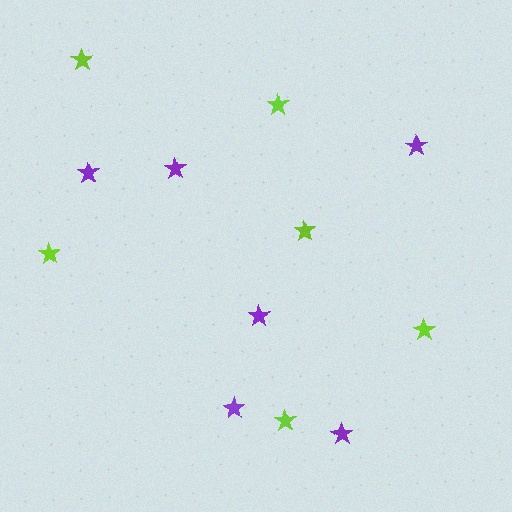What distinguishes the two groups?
There are 2 groups: one group of purple stars (6) and one group of lime stars (6).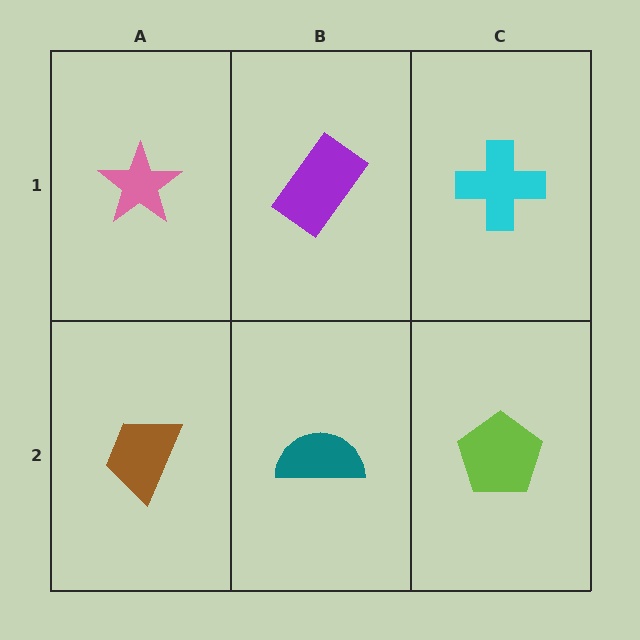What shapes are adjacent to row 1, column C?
A lime pentagon (row 2, column C), a purple rectangle (row 1, column B).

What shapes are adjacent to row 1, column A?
A brown trapezoid (row 2, column A), a purple rectangle (row 1, column B).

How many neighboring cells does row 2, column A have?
2.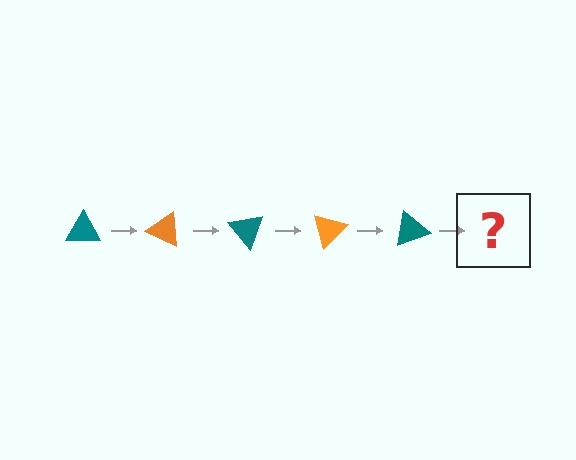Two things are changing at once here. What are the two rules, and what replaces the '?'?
The two rules are that it rotates 25 degrees each step and the color cycles through teal and orange. The '?' should be an orange triangle, rotated 125 degrees from the start.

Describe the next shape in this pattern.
It should be an orange triangle, rotated 125 degrees from the start.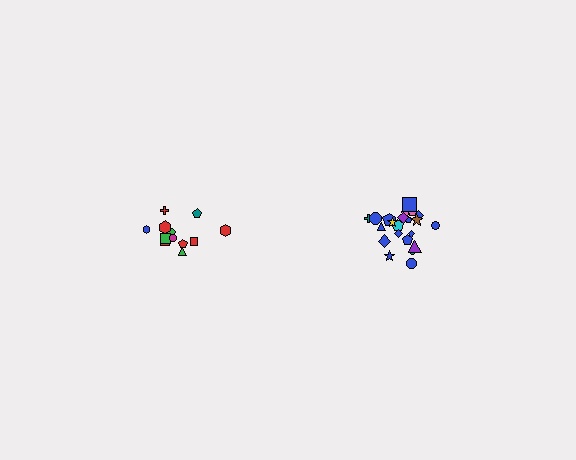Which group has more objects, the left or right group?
The right group.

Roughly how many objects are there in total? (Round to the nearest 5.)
Roughly 35 objects in total.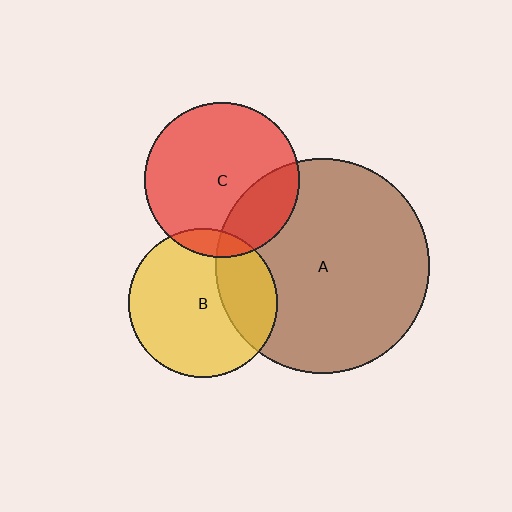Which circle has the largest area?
Circle A (brown).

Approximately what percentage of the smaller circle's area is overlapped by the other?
Approximately 10%.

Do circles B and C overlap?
Yes.